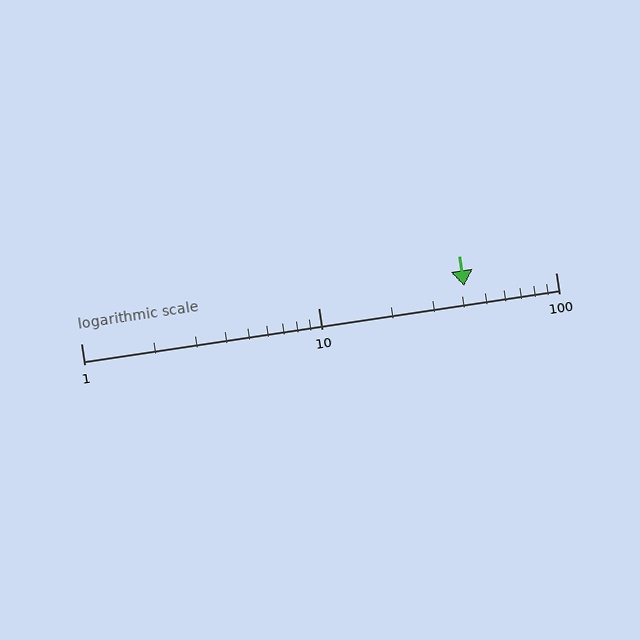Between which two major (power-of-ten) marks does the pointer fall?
The pointer is between 10 and 100.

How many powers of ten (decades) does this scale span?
The scale spans 2 decades, from 1 to 100.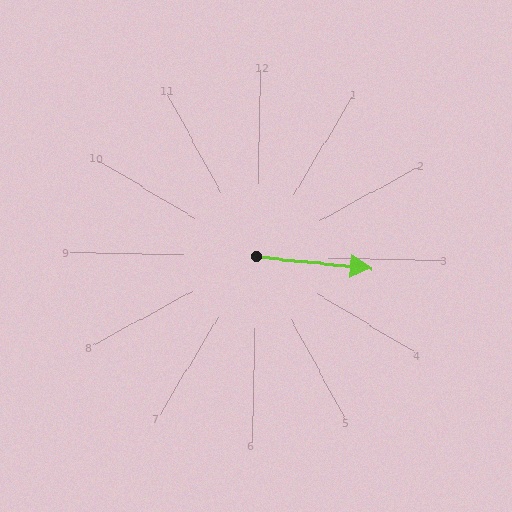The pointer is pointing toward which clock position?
Roughly 3 o'clock.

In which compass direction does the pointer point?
East.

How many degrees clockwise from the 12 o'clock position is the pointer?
Approximately 95 degrees.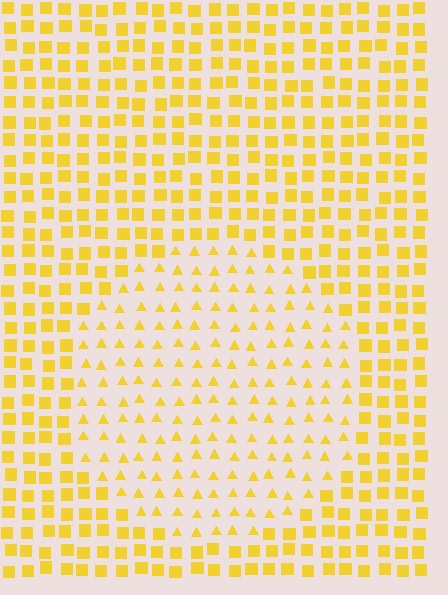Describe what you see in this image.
The image is filled with small yellow elements arranged in a uniform grid. A circle-shaped region contains triangles, while the surrounding area contains squares. The boundary is defined purely by the change in element shape.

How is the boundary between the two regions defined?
The boundary is defined by a change in element shape: triangles inside vs. squares outside. All elements share the same color and spacing.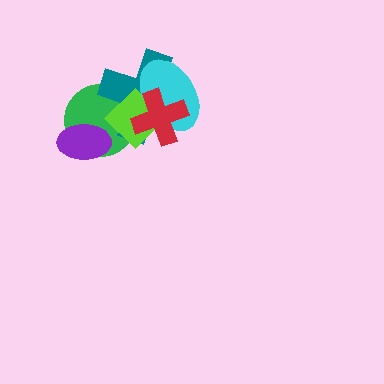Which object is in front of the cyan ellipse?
The red cross is in front of the cyan ellipse.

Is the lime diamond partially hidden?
Yes, it is partially covered by another shape.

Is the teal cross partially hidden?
Yes, it is partially covered by another shape.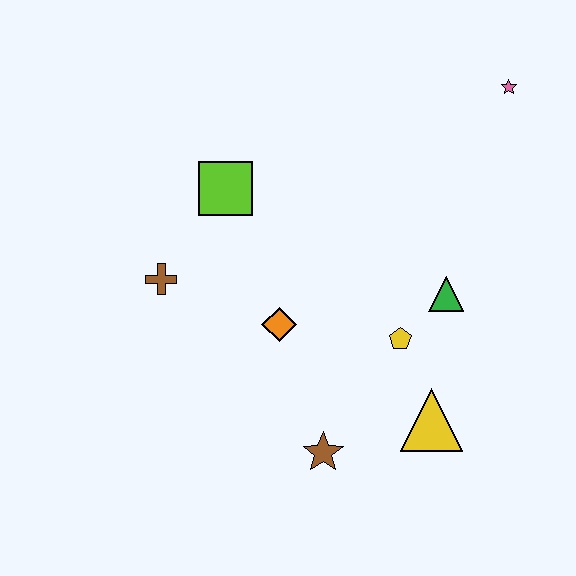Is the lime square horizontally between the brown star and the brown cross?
Yes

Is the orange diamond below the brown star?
No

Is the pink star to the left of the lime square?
No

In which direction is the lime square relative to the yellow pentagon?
The lime square is to the left of the yellow pentagon.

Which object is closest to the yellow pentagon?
The green triangle is closest to the yellow pentagon.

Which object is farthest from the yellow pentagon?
The pink star is farthest from the yellow pentagon.